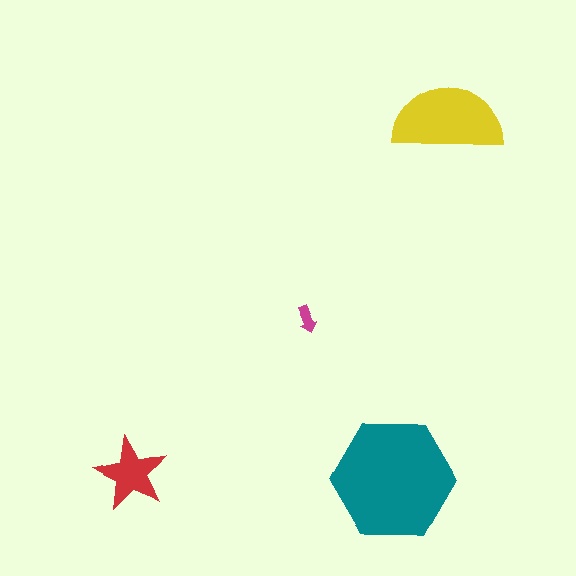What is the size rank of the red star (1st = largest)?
3rd.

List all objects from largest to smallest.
The teal hexagon, the yellow semicircle, the red star, the magenta arrow.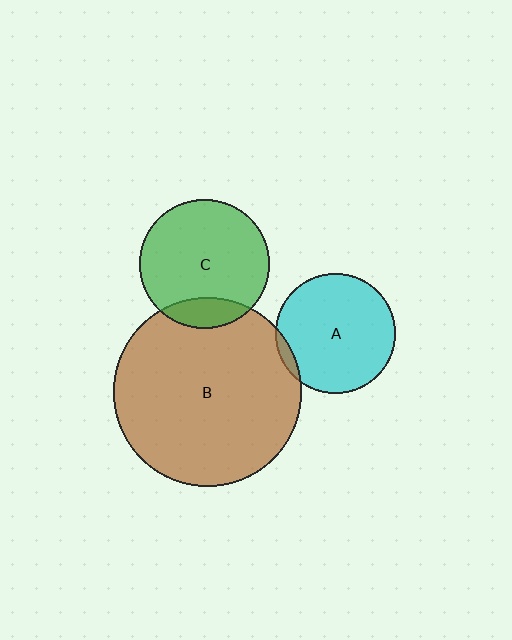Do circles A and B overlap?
Yes.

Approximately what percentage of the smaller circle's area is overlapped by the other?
Approximately 5%.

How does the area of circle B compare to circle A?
Approximately 2.5 times.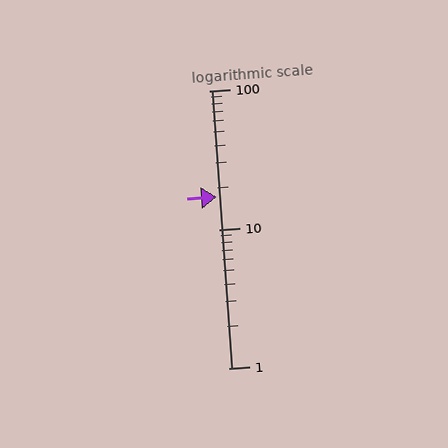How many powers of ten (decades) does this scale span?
The scale spans 2 decades, from 1 to 100.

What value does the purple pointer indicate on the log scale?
The pointer indicates approximately 17.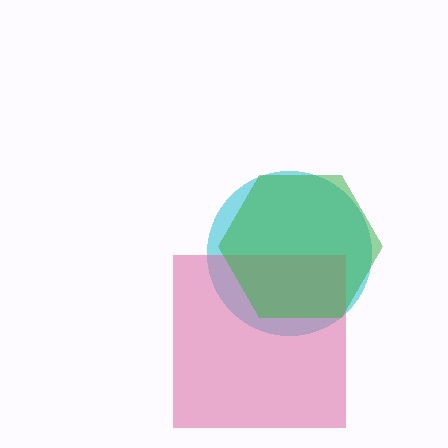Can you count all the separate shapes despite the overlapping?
Yes, there are 3 separate shapes.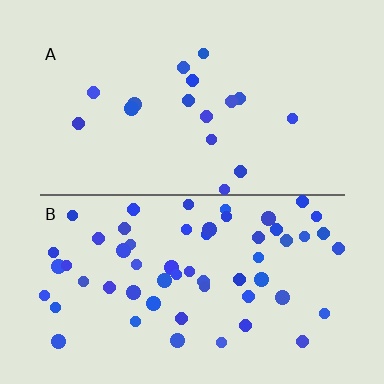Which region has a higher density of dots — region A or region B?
B (the bottom).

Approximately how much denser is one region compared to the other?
Approximately 3.5× — region B over region A.